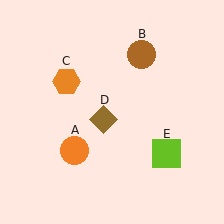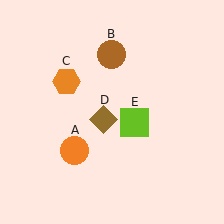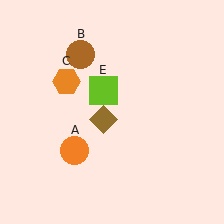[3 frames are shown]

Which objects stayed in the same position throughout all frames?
Orange circle (object A) and orange hexagon (object C) and brown diamond (object D) remained stationary.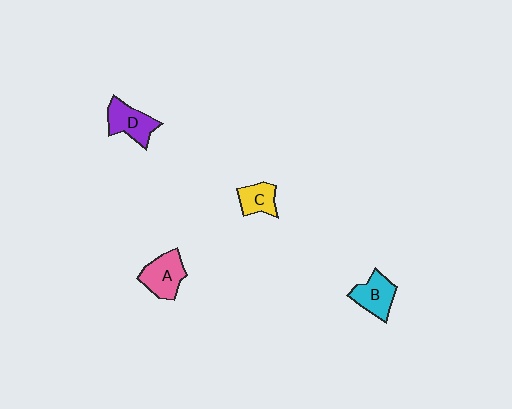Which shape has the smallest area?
Shape C (yellow).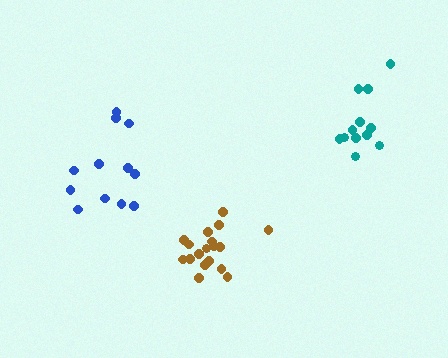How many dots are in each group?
Group 1: 18 dots, Group 2: 12 dots, Group 3: 12 dots (42 total).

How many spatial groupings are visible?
There are 3 spatial groupings.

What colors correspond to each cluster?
The clusters are colored: brown, teal, blue.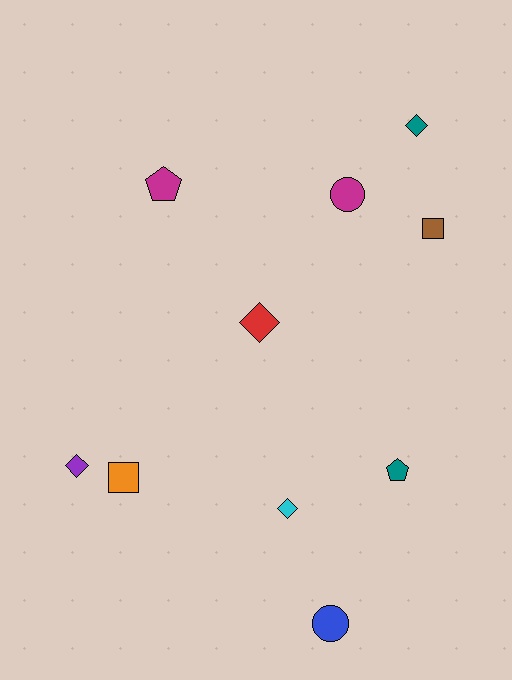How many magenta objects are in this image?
There are 2 magenta objects.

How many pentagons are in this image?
There are 2 pentagons.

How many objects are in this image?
There are 10 objects.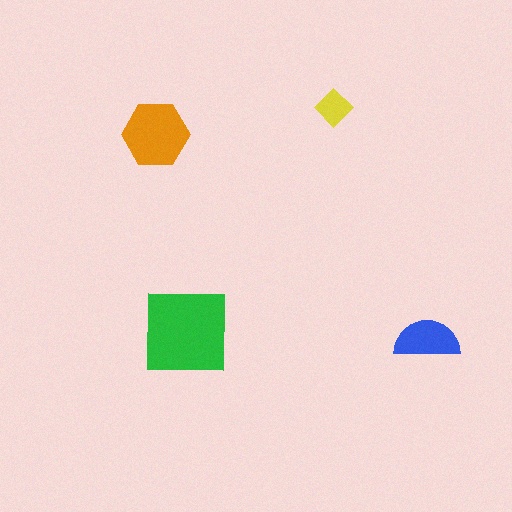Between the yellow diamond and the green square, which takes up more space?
The green square.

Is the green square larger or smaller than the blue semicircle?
Larger.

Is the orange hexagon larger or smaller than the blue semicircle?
Larger.